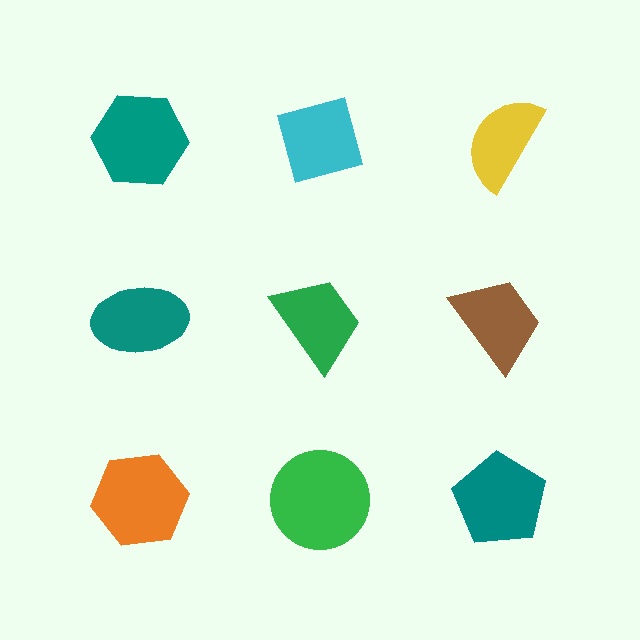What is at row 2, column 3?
A brown trapezoid.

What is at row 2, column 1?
A teal ellipse.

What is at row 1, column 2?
A cyan diamond.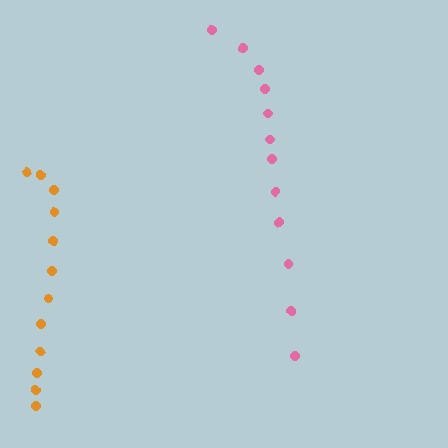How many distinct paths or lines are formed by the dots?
There are 2 distinct paths.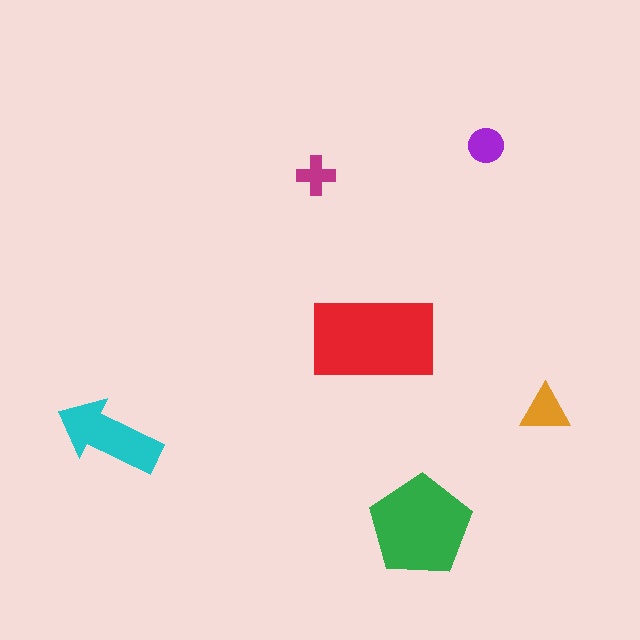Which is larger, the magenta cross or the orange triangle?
The orange triangle.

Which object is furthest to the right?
The orange triangle is rightmost.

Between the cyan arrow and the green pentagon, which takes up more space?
The green pentagon.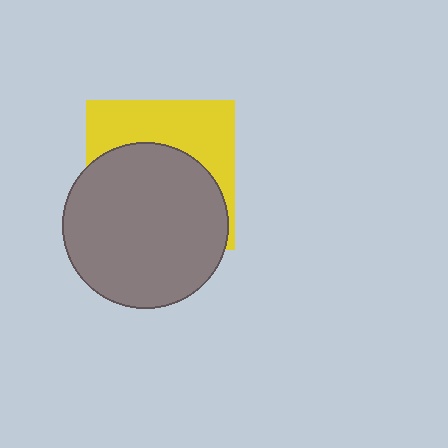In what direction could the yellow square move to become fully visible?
The yellow square could move up. That would shift it out from behind the gray circle entirely.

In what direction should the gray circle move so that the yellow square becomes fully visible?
The gray circle should move down. That is the shortest direction to clear the overlap and leave the yellow square fully visible.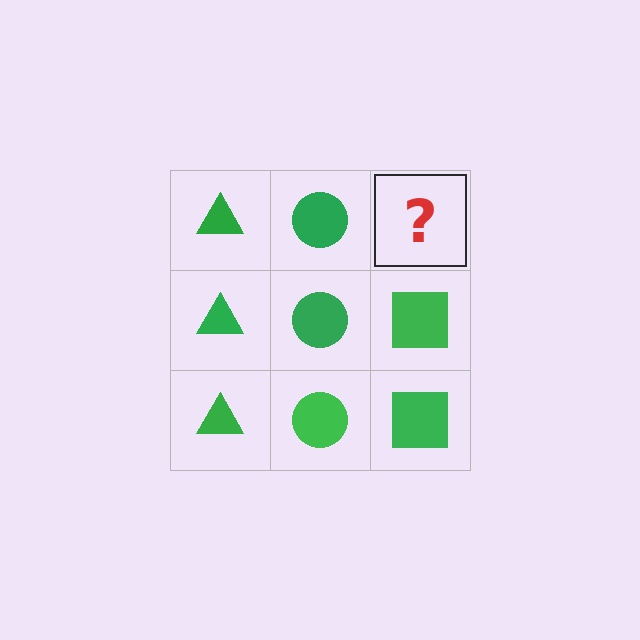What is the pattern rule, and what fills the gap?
The rule is that each column has a consistent shape. The gap should be filled with a green square.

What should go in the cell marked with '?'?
The missing cell should contain a green square.